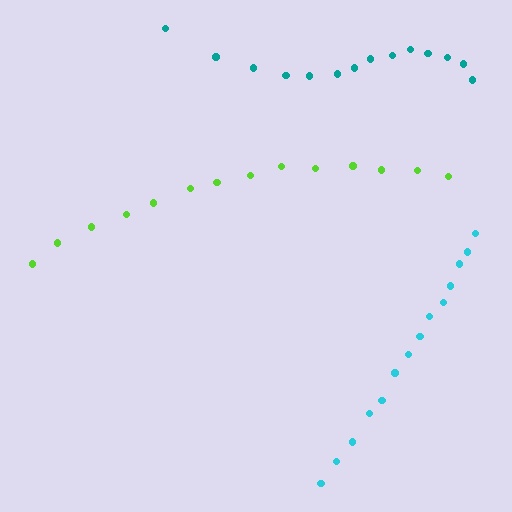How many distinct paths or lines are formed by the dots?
There are 3 distinct paths.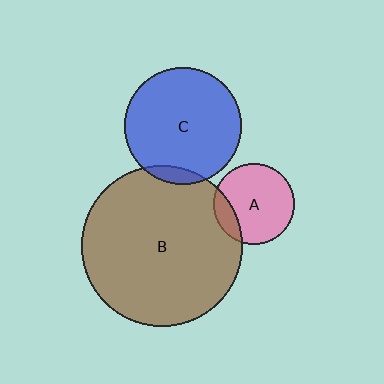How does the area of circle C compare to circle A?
Approximately 2.1 times.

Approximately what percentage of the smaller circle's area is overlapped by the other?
Approximately 5%.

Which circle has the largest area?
Circle B (brown).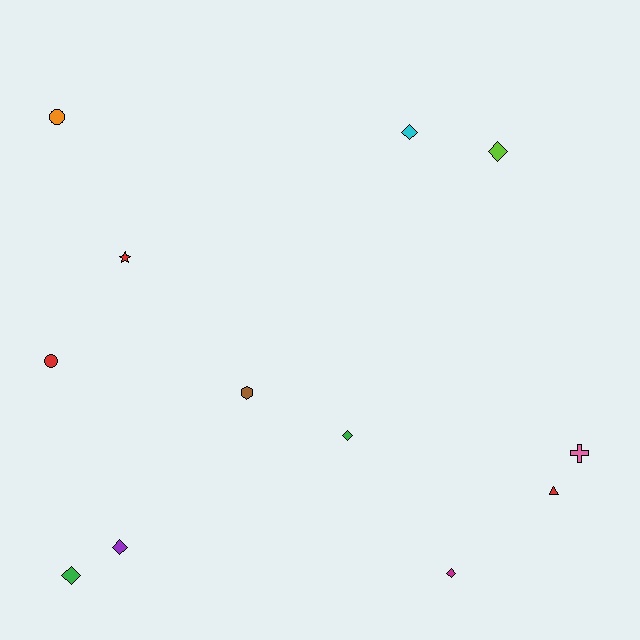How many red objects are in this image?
There are 3 red objects.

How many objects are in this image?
There are 12 objects.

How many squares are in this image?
There are no squares.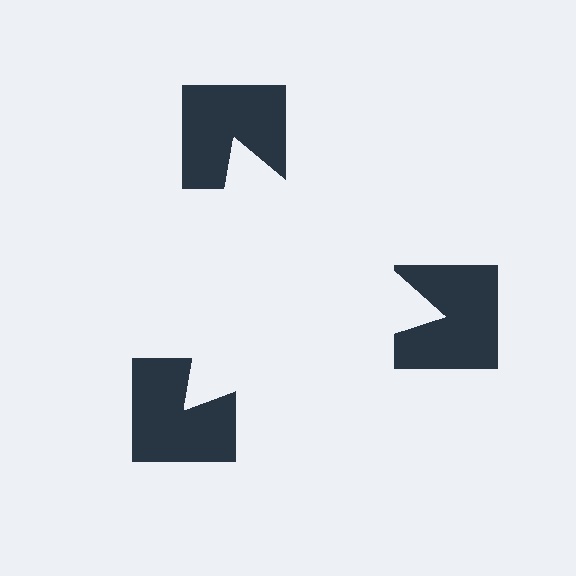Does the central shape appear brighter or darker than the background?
It typically appears slightly brighter than the background, even though no actual brightness change is drawn.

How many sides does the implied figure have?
3 sides.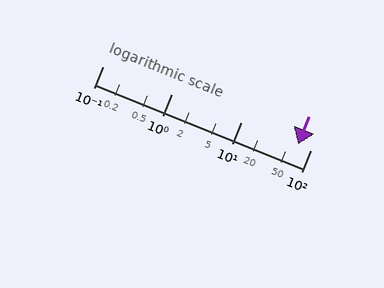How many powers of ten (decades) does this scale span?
The scale spans 3 decades, from 0.1 to 100.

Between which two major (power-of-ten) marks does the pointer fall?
The pointer is between 10 and 100.